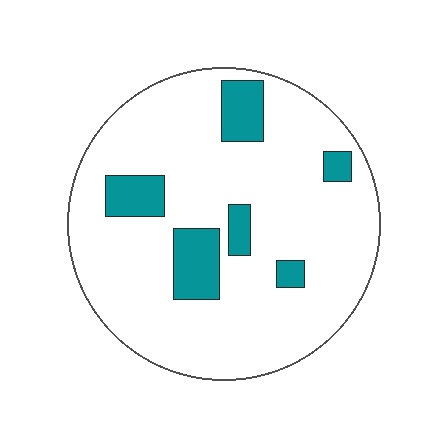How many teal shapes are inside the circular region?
6.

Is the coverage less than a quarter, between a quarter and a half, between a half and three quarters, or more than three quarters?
Less than a quarter.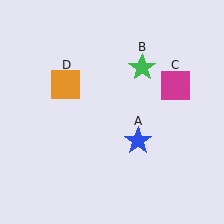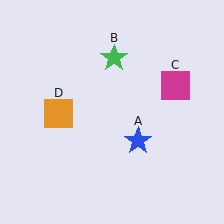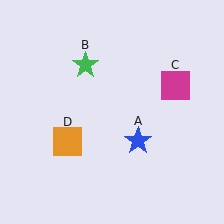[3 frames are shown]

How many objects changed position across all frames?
2 objects changed position: green star (object B), orange square (object D).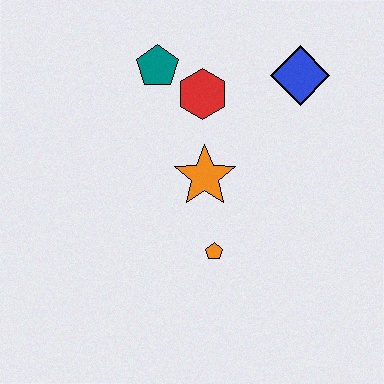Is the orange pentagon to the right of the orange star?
Yes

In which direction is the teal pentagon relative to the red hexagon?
The teal pentagon is to the left of the red hexagon.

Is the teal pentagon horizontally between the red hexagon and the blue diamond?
No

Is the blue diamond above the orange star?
Yes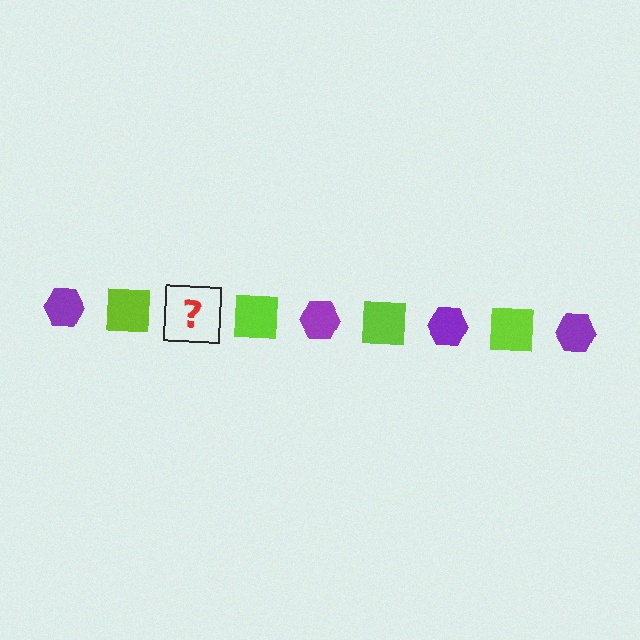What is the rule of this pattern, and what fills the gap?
The rule is that the pattern alternates between purple hexagon and lime square. The gap should be filled with a purple hexagon.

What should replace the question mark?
The question mark should be replaced with a purple hexagon.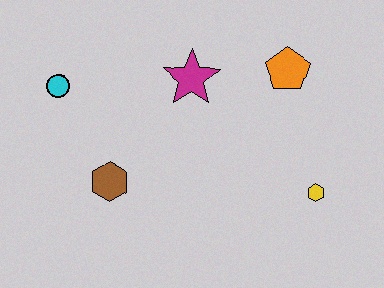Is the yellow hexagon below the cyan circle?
Yes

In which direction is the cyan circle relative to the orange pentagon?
The cyan circle is to the left of the orange pentagon.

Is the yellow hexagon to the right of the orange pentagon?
Yes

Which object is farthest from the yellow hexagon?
The cyan circle is farthest from the yellow hexagon.